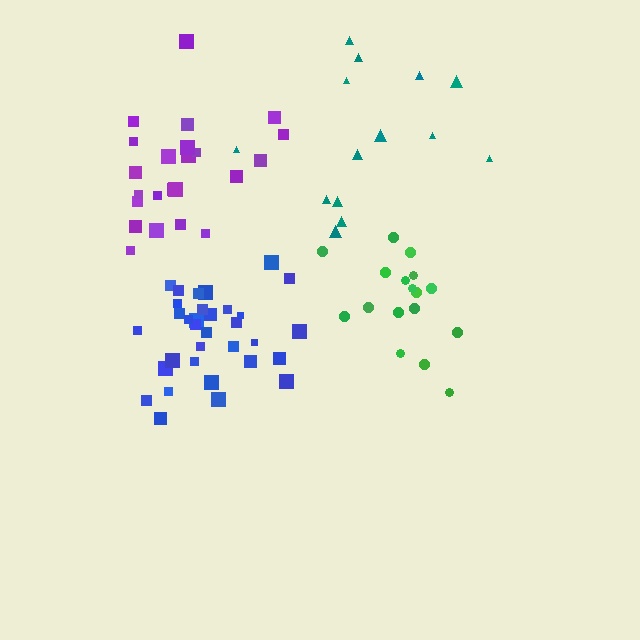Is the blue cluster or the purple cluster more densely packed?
Blue.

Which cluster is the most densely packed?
Blue.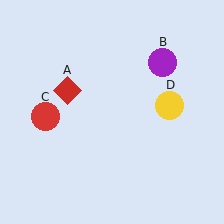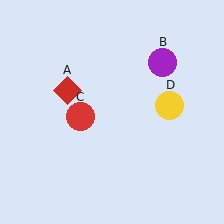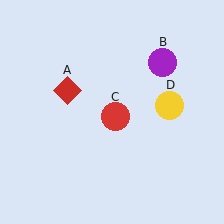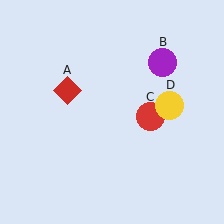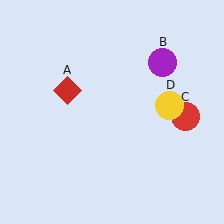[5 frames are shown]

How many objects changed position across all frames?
1 object changed position: red circle (object C).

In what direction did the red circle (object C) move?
The red circle (object C) moved right.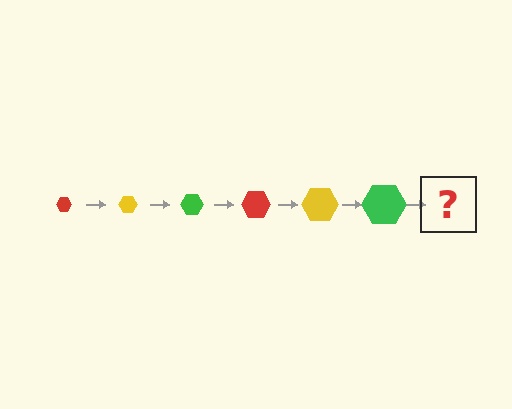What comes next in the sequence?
The next element should be a red hexagon, larger than the previous one.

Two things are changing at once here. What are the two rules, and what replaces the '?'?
The two rules are that the hexagon grows larger each step and the color cycles through red, yellow, and green. The '?' should be a red hexagon, larger than the previous one.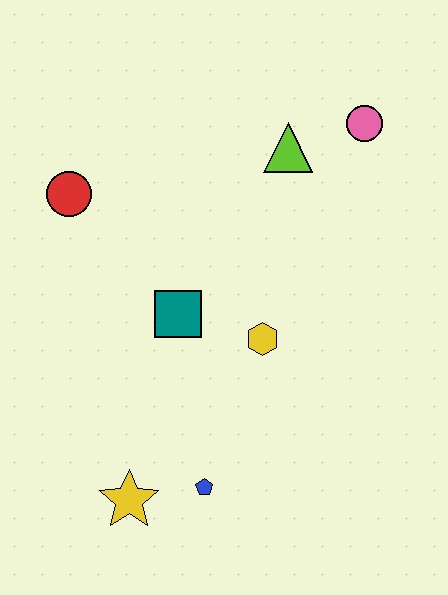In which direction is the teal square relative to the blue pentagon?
The teal square is above the blue pentagon.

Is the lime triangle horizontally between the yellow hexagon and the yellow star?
No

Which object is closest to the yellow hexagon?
The teal square is closest to the yellow hexagon.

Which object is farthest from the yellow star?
The pink circle is farthest from the yellow star.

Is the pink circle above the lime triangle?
Yes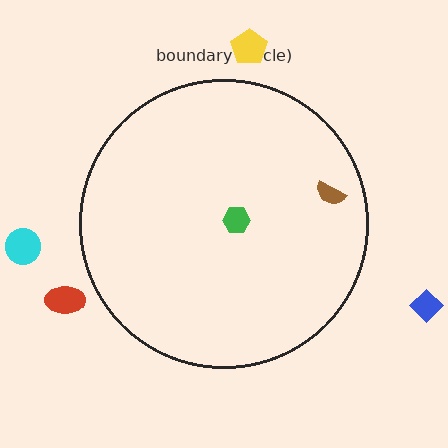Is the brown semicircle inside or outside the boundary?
Inside.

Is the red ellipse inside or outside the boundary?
Outside.